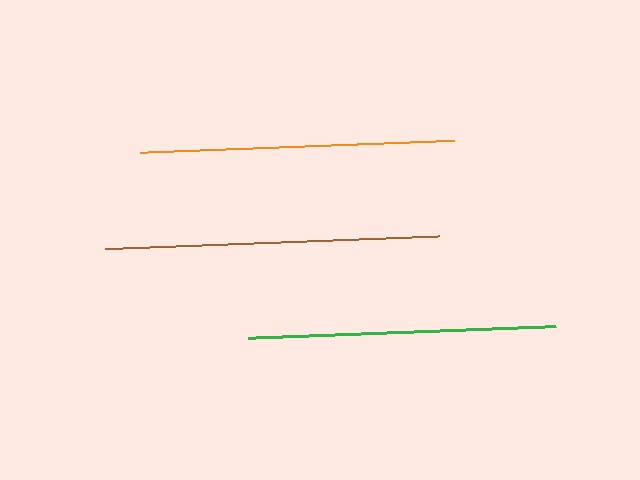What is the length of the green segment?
The green segment is approximately 308 pixels long.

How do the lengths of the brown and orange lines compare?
The brown and orange lines are approximately the same length.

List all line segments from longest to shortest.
From longest to shortest: brown, orange, green.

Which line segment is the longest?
The brown line is the longest at approximately 334 pixels.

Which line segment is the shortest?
The green line is the shortest at approximately 308 pixels.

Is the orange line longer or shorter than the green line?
The orange line is longer than the green line.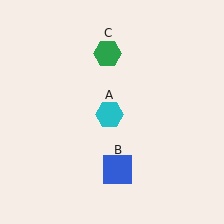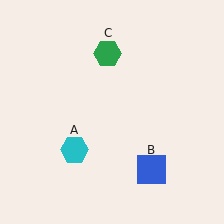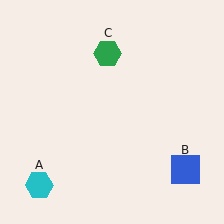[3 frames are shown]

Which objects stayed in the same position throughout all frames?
Green hexagon (object C) remained stationary.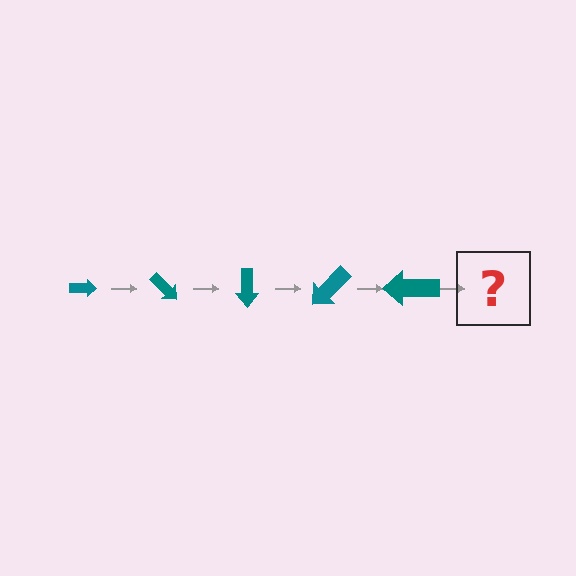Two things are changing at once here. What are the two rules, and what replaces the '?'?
The two rules are that the arrow grows larger each step and it rotates 45 degrees each step. The '?' should be an arrow, larger than the previous one and rotated 225 degrees from the start.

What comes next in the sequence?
The next element should be an arrow, larger than the previous one and rotated 225 degrees from the start.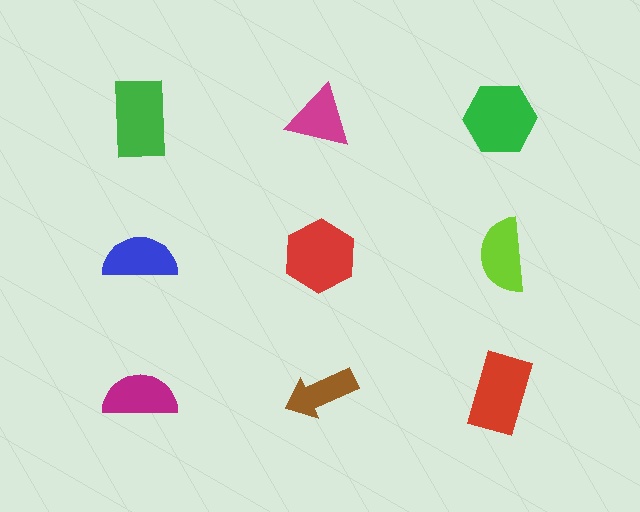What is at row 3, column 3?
A red rectangle.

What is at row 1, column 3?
A green hexagon.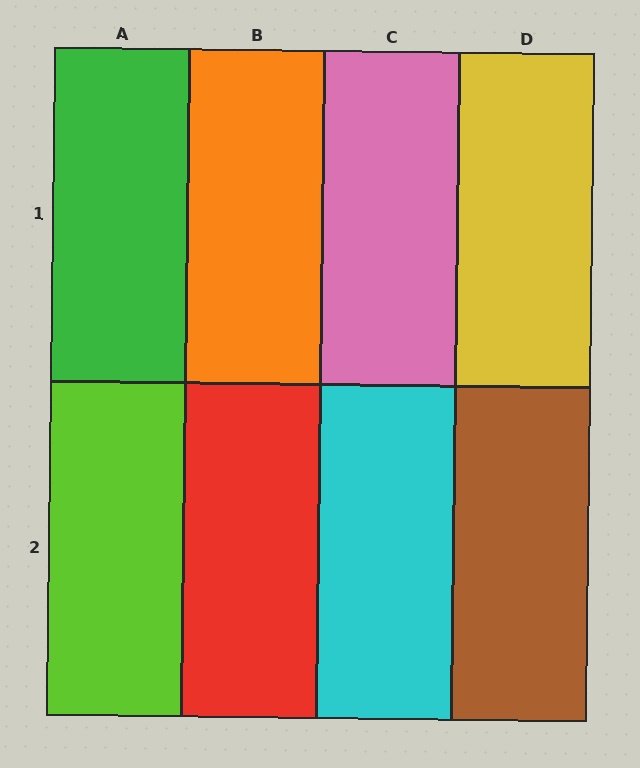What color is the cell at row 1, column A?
Green.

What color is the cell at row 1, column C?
Pink.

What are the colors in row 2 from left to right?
Lime, red, cyan, brown.